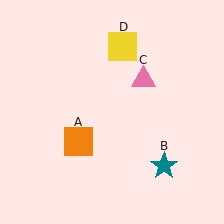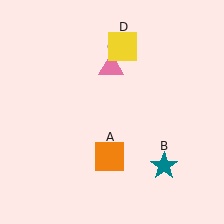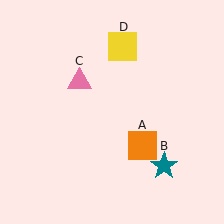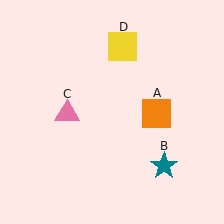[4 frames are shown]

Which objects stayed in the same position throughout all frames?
Teal star (object B) and yellow square (object D) remained stationary.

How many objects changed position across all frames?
2 objects changed position: orange square (object A), pink triangle (object C).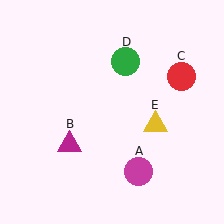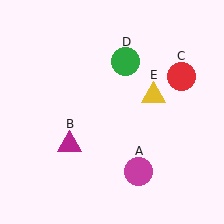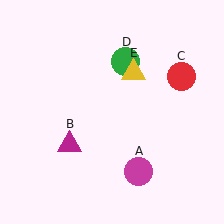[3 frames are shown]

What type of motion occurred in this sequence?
The yellow triangle (object E) rotated counterclockwise around the center of the scene.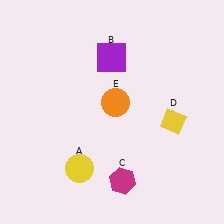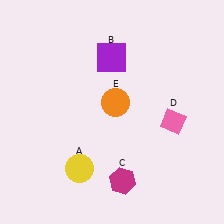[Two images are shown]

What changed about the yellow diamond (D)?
In Image 1, D is yellow. In Image 2, it changed to pink.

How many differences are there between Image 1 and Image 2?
There is 1 difference between the two images.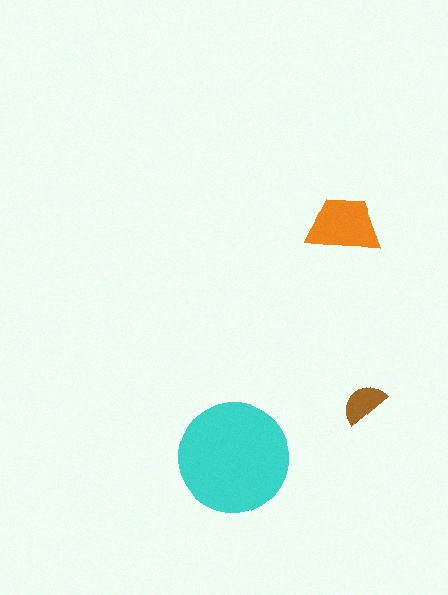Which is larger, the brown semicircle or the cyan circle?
The cyan circle.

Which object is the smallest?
The brown semicircle.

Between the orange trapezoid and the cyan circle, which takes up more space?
The cyan circle.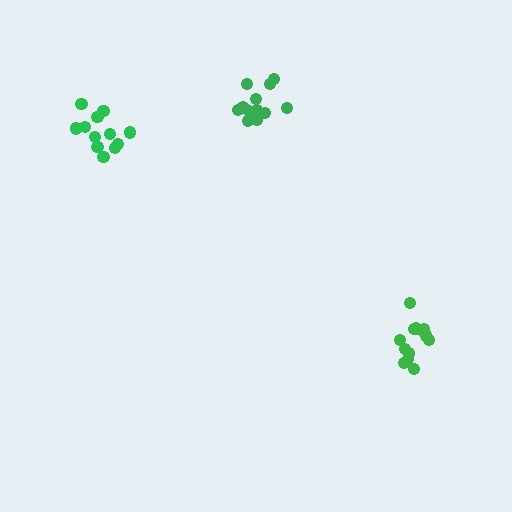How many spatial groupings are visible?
There are 3 spatial groupings.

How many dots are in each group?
Group 1: 14 dots, Group 2: 13 dots, Group 3: 13 dots (40 total).